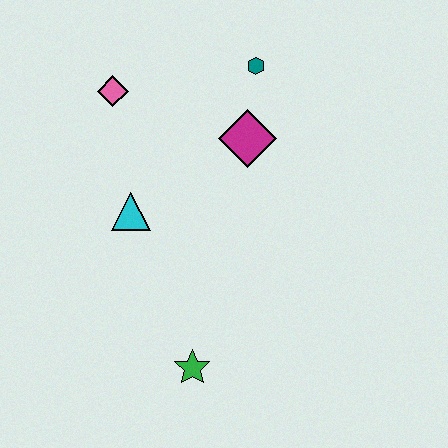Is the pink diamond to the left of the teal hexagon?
Yes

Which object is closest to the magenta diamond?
The teal hexagon is closest to the magenta diamond.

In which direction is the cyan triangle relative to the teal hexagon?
The cyan triangle is below the teal hexagon.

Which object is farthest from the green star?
The teal hexagon is farthest from the green star.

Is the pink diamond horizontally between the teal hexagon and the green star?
No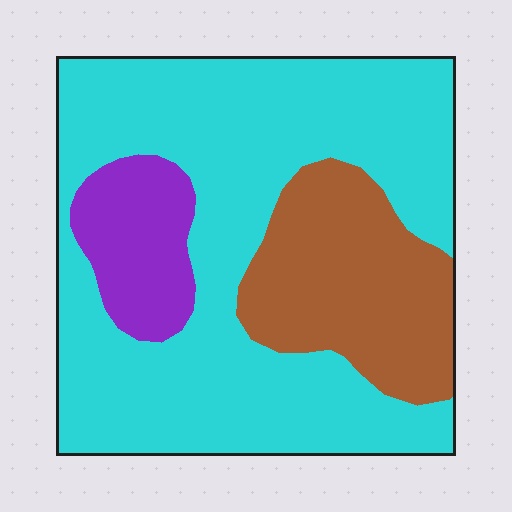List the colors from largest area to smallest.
From largest to smallest: cyan, brown, purple.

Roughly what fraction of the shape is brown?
Brown takes up between a sixth and a third of the shape.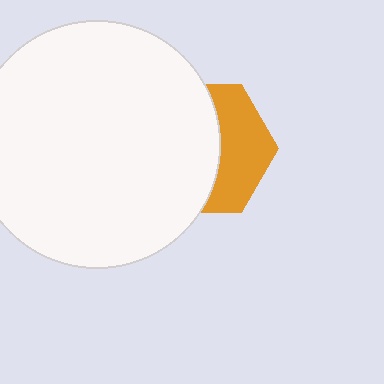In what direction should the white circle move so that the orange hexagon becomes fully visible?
The white circle should move left. That is the shortest direction to clear the overlap and leave the orange hexagon fully visible.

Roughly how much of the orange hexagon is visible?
A small part of it is visible (roughly 41%).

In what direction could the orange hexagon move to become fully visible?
The orange hexagon could move right. That would shift it out from behind the white circle entirely.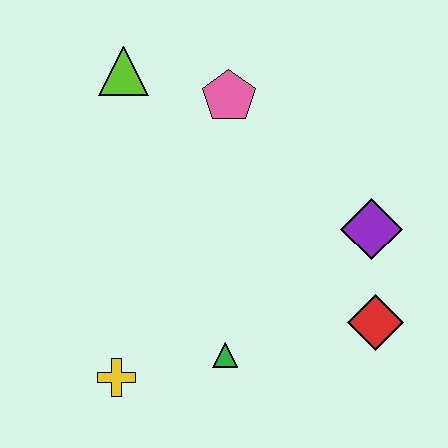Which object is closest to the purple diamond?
The red diamond is closest to the purple diamond.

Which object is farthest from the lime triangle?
The red diamond is farthest from the lime triangle.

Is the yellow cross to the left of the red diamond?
Yes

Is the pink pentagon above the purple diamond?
Yes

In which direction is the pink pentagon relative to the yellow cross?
The pink pentagon is above the yellow cross.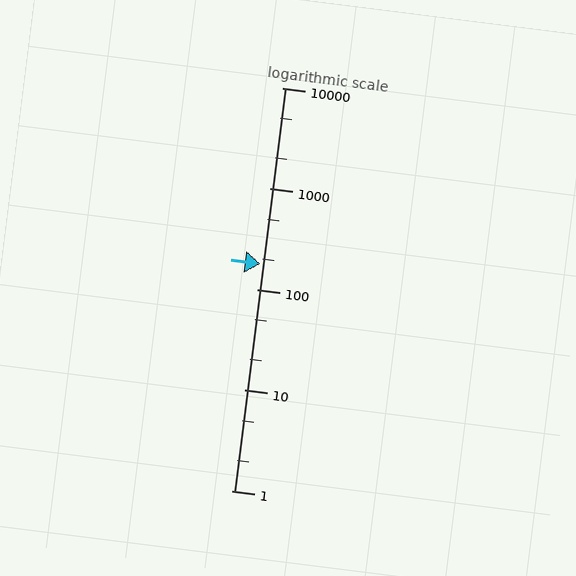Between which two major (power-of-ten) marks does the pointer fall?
The pointer is between 100 and 1000.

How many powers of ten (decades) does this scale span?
The scale spans 4 decades, from 1 to 10000.